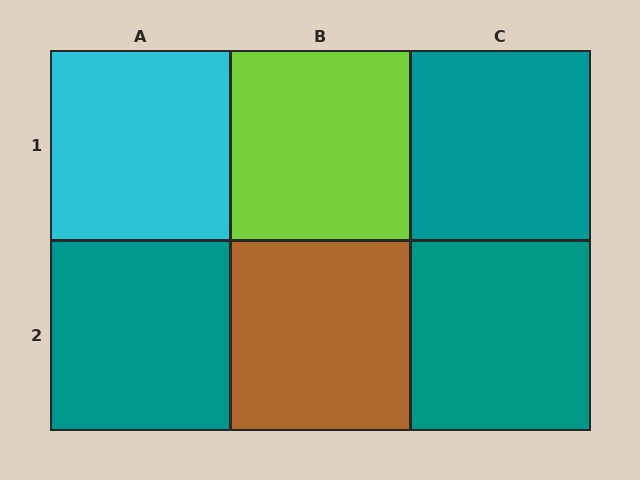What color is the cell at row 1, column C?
Teal.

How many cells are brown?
1 cell is brown.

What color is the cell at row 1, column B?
Lime.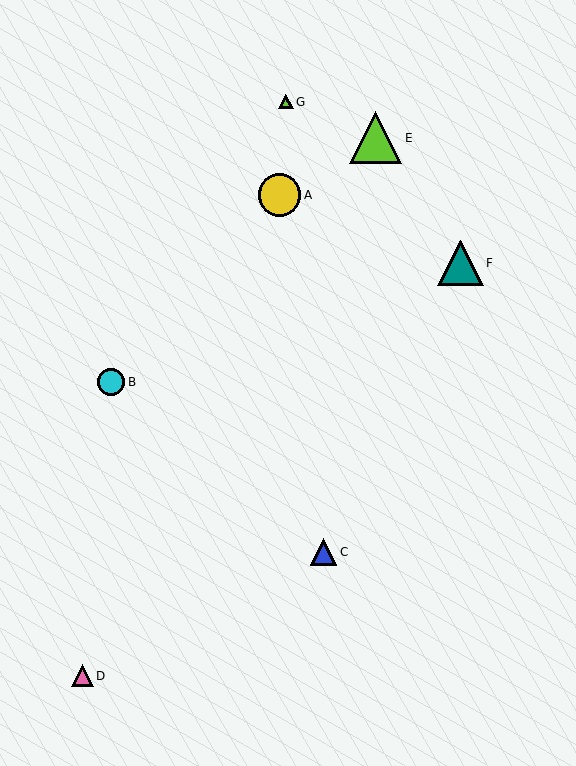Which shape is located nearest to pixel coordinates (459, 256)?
The teal triangle (labeled F) at (461, 263) is nearest to that location.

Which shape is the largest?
The lime triangle (labeled E) is the largest.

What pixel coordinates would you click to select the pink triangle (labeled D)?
Click at (82, 676) to select the pink triangle D.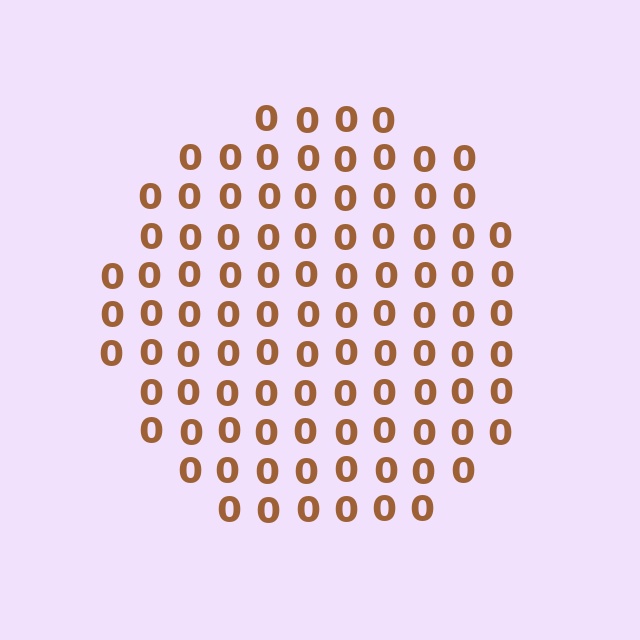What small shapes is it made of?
It is made of small digit 0's.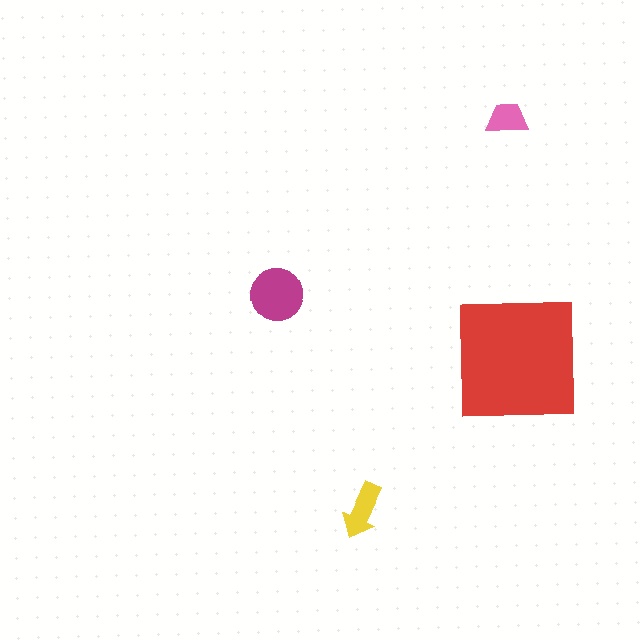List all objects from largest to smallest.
The red square, the magenta circle, the yellow arrow, the pink trapezoid.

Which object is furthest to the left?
The magenta circle is leftmost.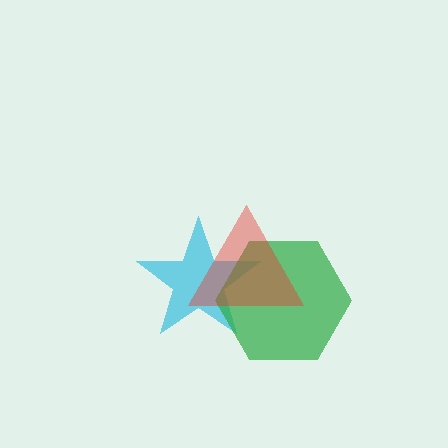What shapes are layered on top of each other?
The layered shapes are: a cyan star, a green hexagon, a red triangle.